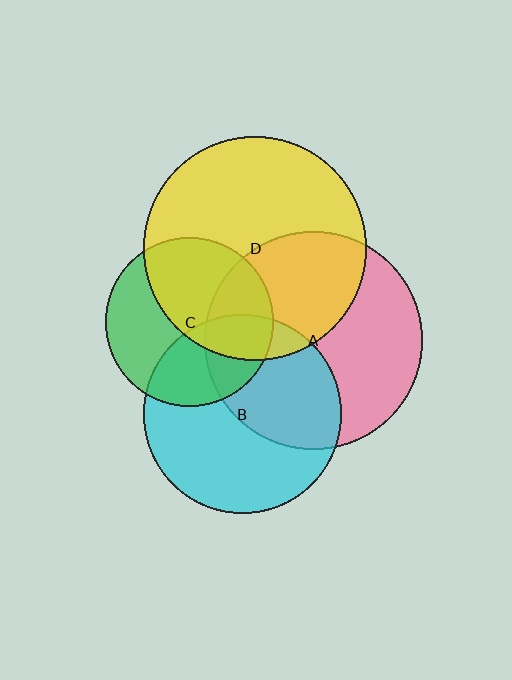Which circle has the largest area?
Circle D (yellow).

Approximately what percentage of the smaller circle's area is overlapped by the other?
Approximately 50%.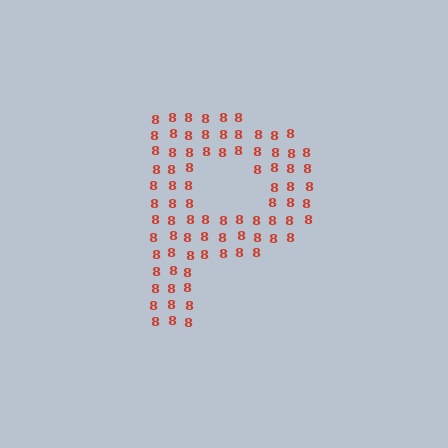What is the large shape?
The large shape is the letter P.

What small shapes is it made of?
It is made of small digit 8's.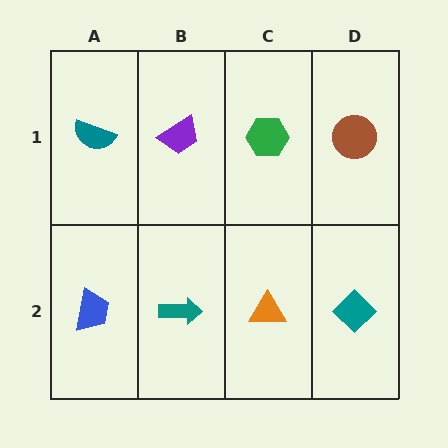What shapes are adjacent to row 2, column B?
A purple trapezoid (row 1, column B), a blue trapezoid (row 2, column A), an orange triangle (row 2, column C).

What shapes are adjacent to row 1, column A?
A blue trapezoid (row 2, column A), a purple trapezoid (row 1, column B).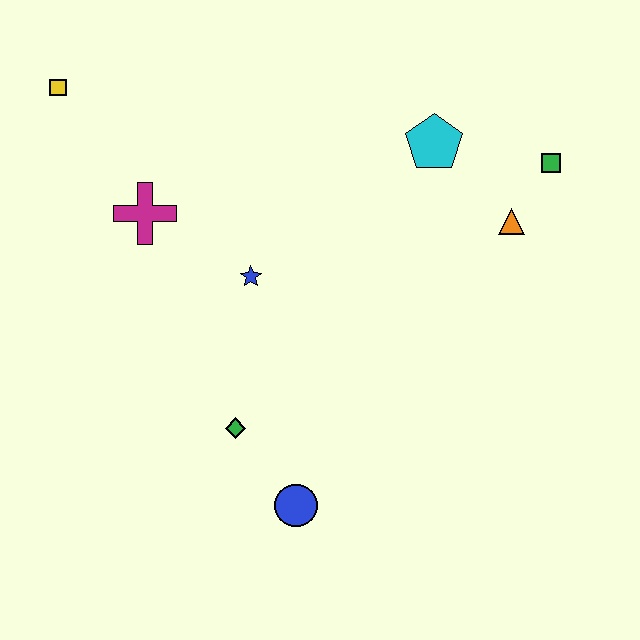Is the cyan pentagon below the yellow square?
Yes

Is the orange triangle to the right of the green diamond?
Yes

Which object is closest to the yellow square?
The magenta cross is closest to the yellow square.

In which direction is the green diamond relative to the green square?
The green diamond is to the left of the green square.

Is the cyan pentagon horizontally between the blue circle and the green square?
Yes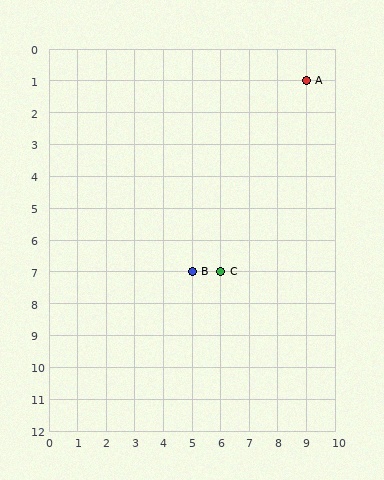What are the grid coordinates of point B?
Point B is at grid coordinates (5, 7).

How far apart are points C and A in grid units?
Points C and A are 3 columns and 6 rows apart (about 6.7 grid units diagonally).